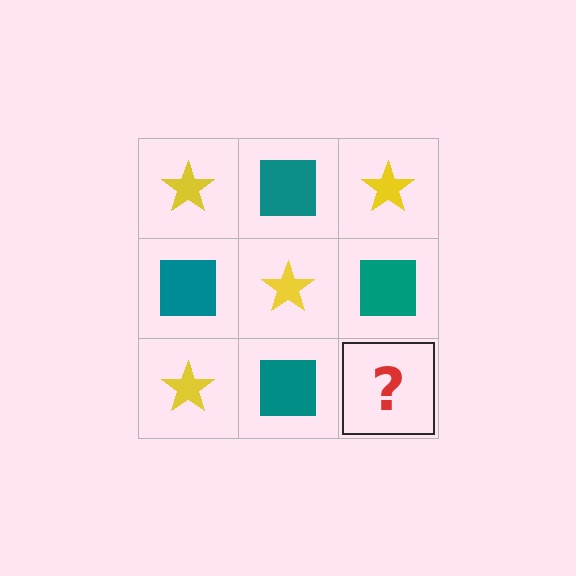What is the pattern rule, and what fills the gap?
The rule is that it alternates yellow star and teal square in a checkerboard pattern. The gap should be filled with a yellow star.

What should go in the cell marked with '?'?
The missing cell should contain a yellow star.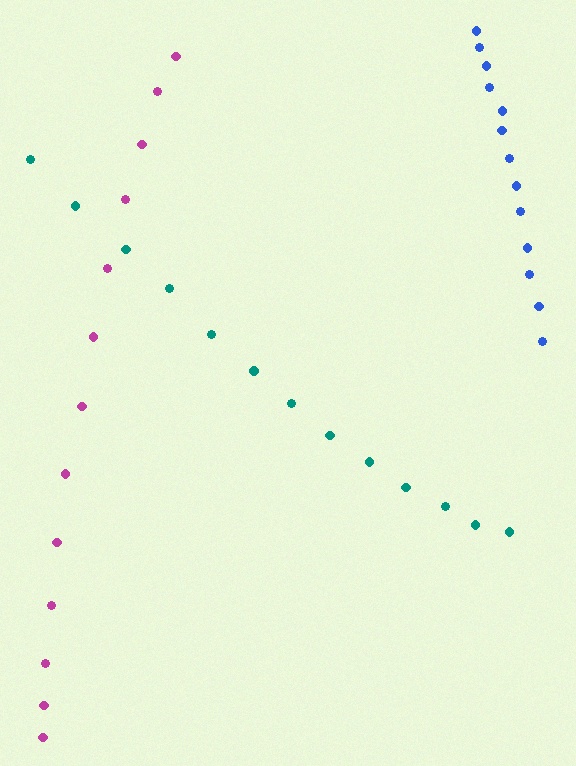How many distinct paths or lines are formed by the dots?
There are 3 distinct paths.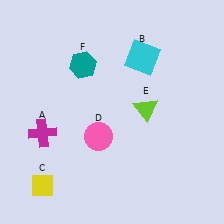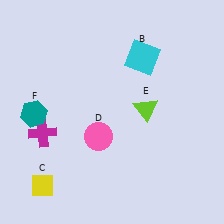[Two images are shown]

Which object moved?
The teal hexagon (F) moved left.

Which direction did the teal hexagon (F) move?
The teal hexagon (F) moved left.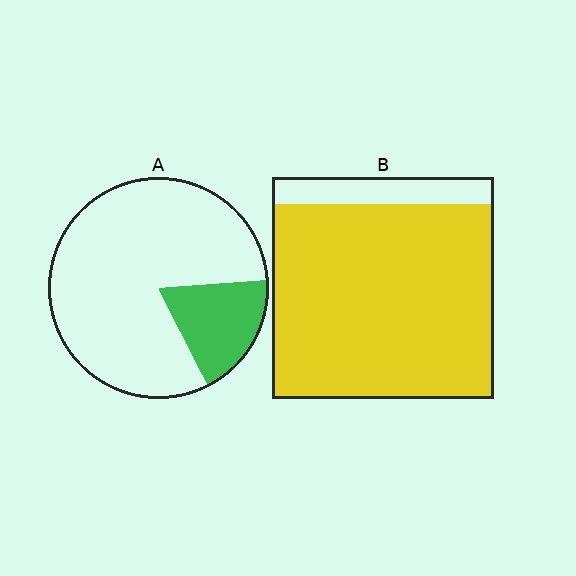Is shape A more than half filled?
No.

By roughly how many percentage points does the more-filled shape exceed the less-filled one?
By roughly 70 percentage points (B over A).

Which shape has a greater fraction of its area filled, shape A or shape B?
Shape B.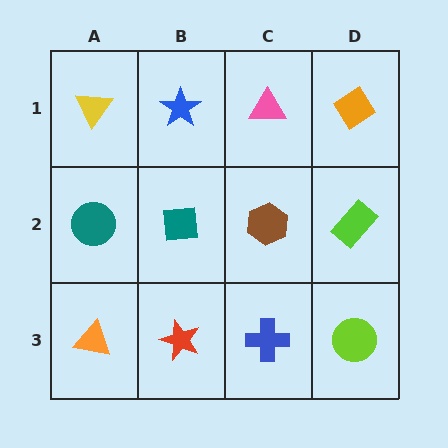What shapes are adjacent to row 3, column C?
A brown hexagon (row 2, column C), a red star (row 3, column B), a lime circle (row 3, column D).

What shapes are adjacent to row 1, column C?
A brown hexagon (row 2, column C), a blue star (row 1, column B), an orange diamond (row 1, column D).